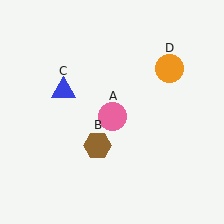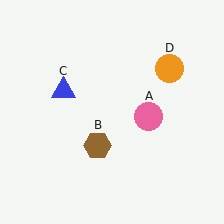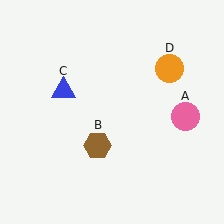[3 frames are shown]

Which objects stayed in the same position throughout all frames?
Brown hexagon (object B) and blue triangle (object C) and orange circle (object D) remained stationary.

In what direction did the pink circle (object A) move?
The pink circle (object A) moved right.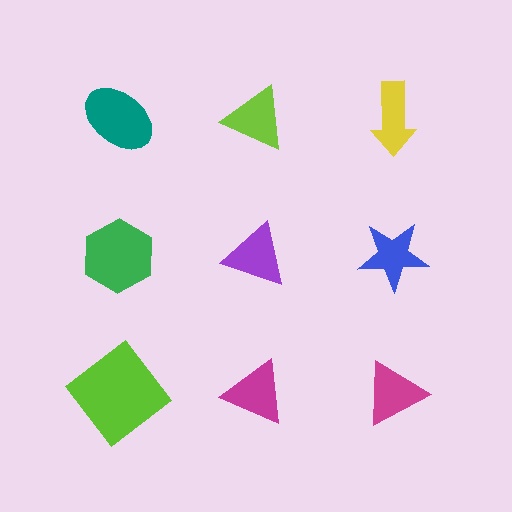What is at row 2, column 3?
A blue star.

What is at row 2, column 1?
A green hexagon.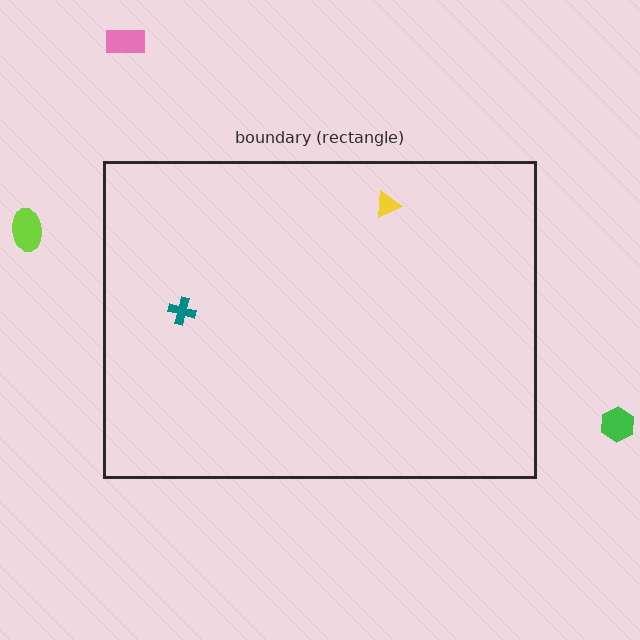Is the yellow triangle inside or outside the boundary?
Inside.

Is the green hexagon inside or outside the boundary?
Outside.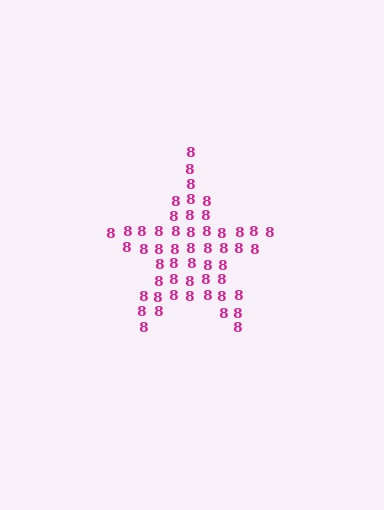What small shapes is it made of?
It is made of small digit 8's.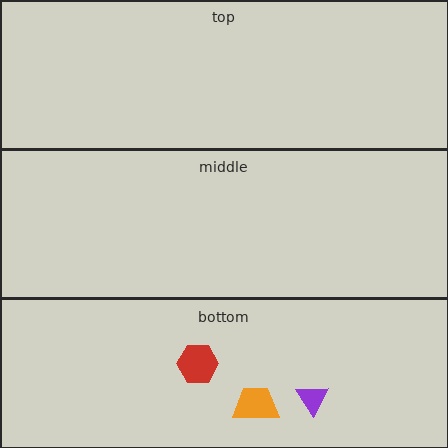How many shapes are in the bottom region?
3.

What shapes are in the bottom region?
The red hexagon, the purple triangle, the orange trapezoid.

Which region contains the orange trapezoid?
The bottom region.